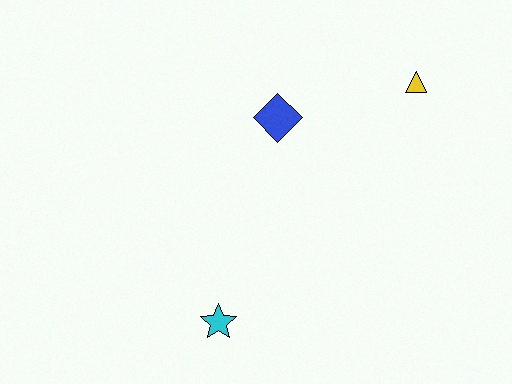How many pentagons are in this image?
There are no pentagons.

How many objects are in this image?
There are 3 objects.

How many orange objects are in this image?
There are no orange objects.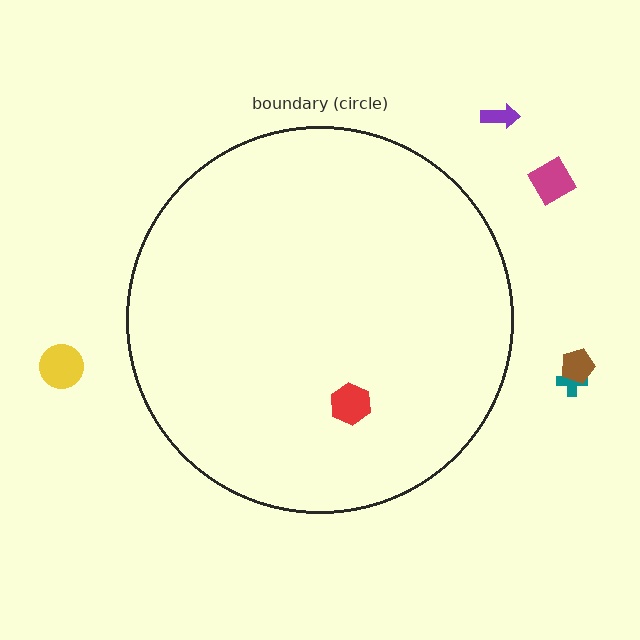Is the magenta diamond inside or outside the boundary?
Outside.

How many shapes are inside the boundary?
1 inside, 5 outside.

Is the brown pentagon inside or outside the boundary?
Outside.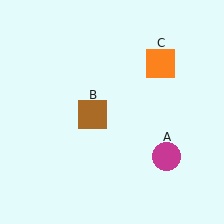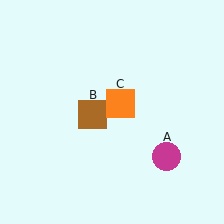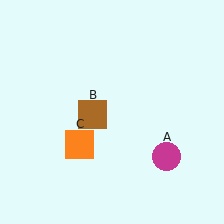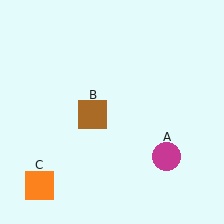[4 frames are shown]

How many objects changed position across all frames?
1 object changed position: orange square (object C).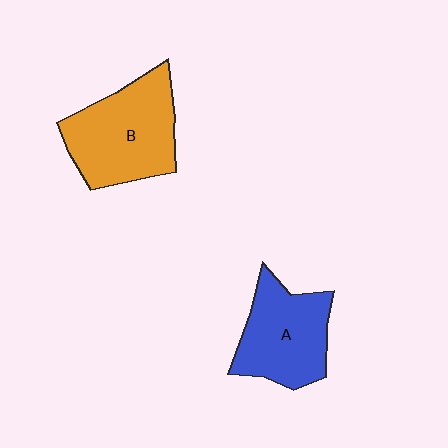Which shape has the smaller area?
Shape A (blue).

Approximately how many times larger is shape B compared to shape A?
Approximately 1.2 times.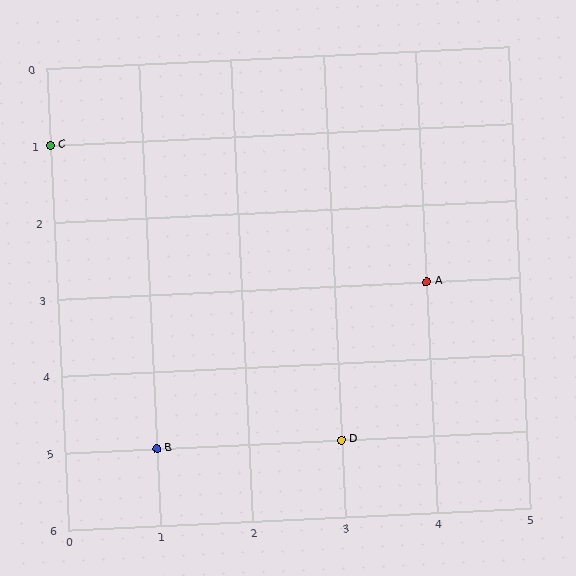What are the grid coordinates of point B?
Point B is at grid coordinates (1, 5).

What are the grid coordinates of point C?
Point C is at grid coordinates (0, 1).